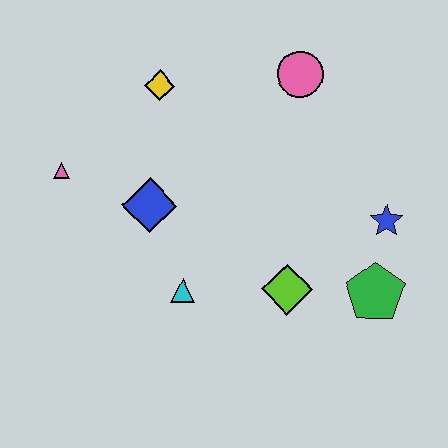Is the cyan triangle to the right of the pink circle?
No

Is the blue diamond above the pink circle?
No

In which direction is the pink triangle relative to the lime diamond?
The pink triangle is to the left of the lime diamond.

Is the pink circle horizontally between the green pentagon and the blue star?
No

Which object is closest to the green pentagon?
The blue star is closest to the green pentagon.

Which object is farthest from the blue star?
The pink triangle is farthest from the blue star.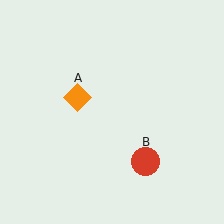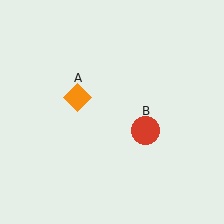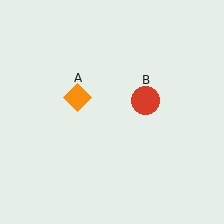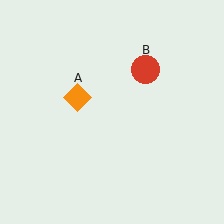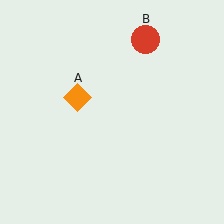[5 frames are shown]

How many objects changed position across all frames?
1 object changed position: red circle (object B).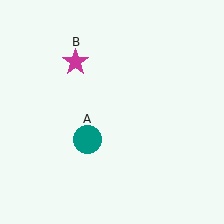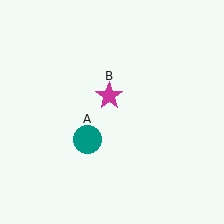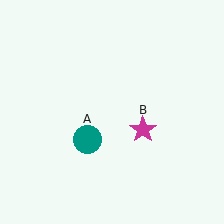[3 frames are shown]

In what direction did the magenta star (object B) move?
The magenta star (object B) moved down and to the right.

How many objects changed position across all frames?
1 object changed position: magenta star (object B).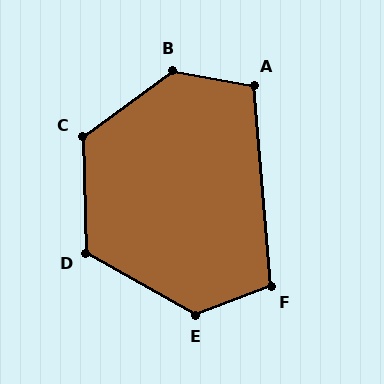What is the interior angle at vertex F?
Approximately 106 degrees (obtuse).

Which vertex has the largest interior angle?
B, at approximately 133 degrees.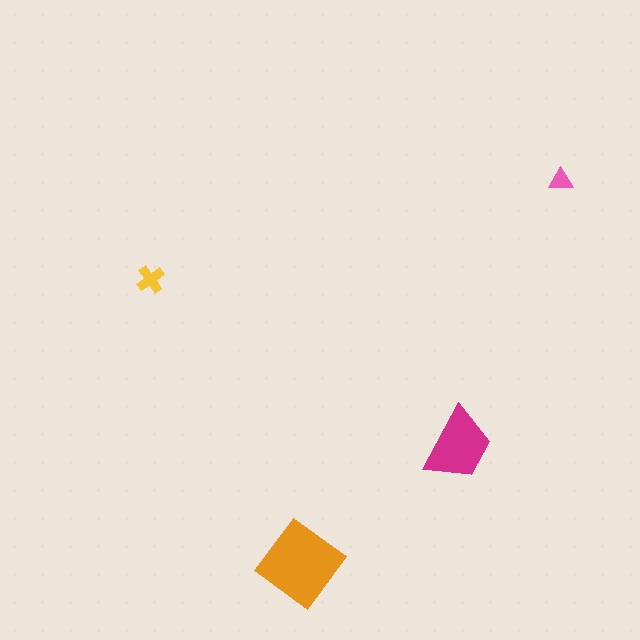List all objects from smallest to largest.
The pink triangle, the yellow cross, the magenta trapezoid, the orange diamond.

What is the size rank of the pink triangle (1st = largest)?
4th.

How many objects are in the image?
There are 4 objects in the image.